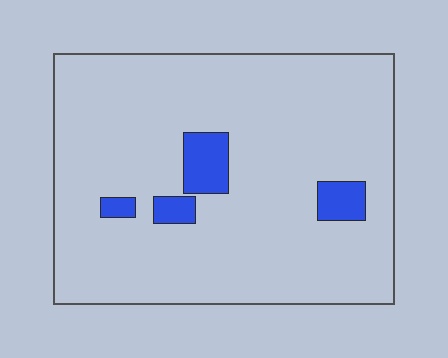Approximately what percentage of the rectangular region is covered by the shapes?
Approximately 10%.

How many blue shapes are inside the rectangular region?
4.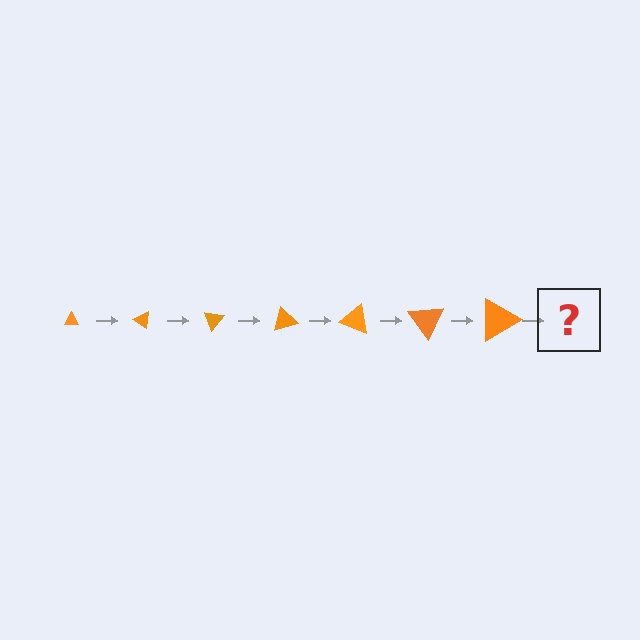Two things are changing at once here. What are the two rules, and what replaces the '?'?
The two rules are that the triangle grows larger each step and it rotates 35 degrees each step. The '?' should be a triangle, larger than the previous one and rotated 245 degrees from the start.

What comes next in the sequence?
The next element should be a triangle, larger than the previous one and rotated 245 degrees from the start.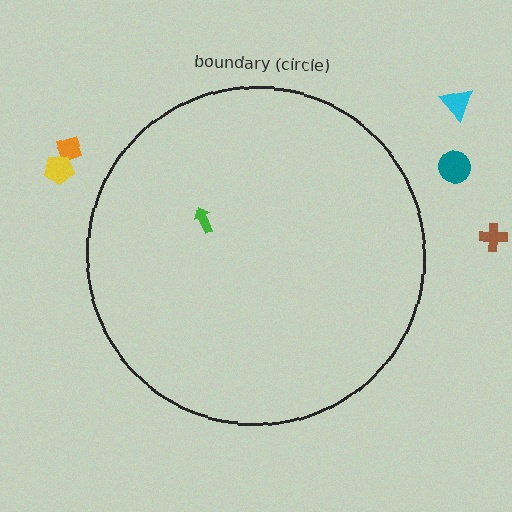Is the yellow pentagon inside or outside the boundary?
Outside.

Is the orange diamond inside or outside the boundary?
Outside.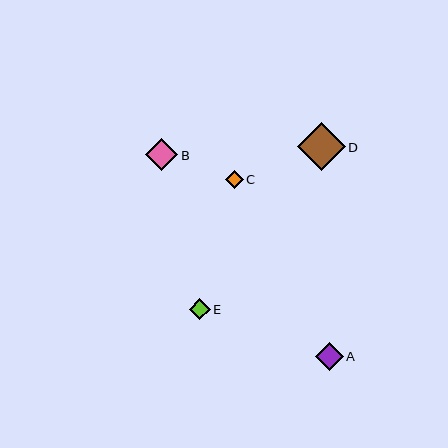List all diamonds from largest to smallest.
From largest to smallest: D, B, A, E, C.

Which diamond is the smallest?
Diamond C is the smallest with a size of approximately 18 pixels.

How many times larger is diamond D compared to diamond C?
Diamond D is approximately 2.6 times the size of diamond C.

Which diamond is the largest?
Diamond D is the largest with a size of approximately 48 pixels.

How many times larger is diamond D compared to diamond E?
Diamond D is approximately 2.4 times the size of diamond E.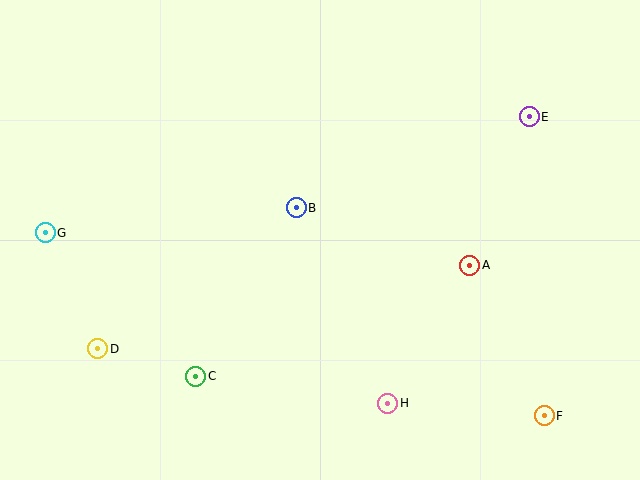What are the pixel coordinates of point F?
Point F is at (544, 416).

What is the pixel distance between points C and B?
The distance between C and B is 196 pixels.